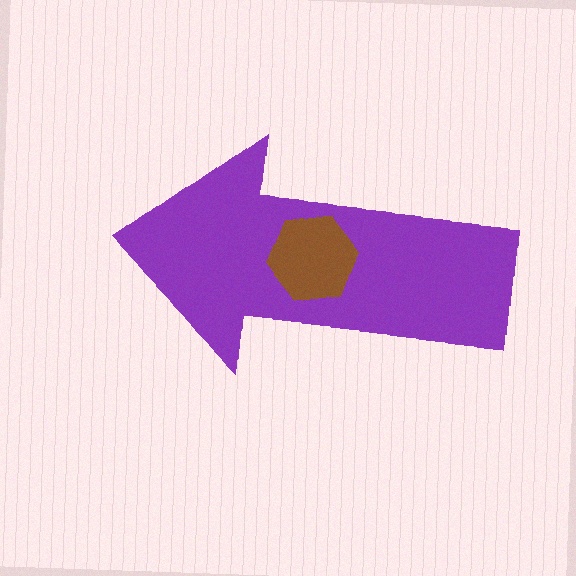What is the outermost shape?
The purple arrow.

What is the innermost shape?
The brown hexagon.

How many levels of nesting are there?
2.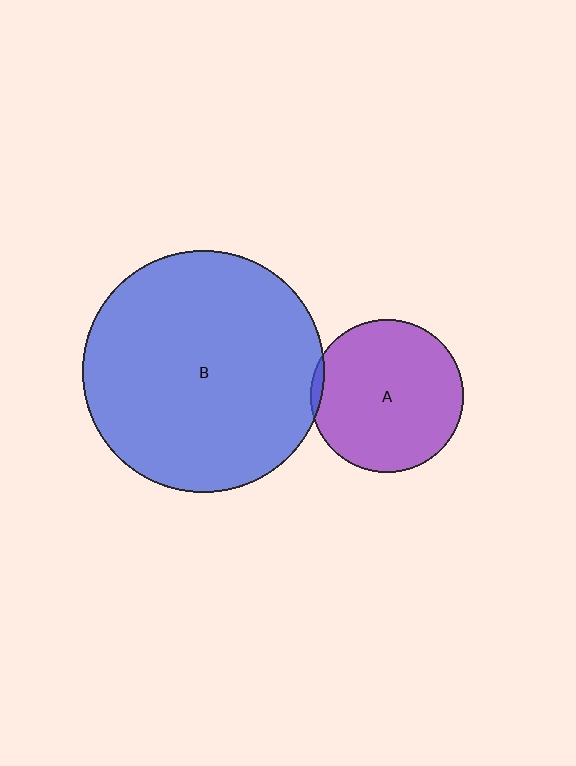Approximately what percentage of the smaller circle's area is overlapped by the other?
Approximately 5%.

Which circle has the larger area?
Circle B (blue).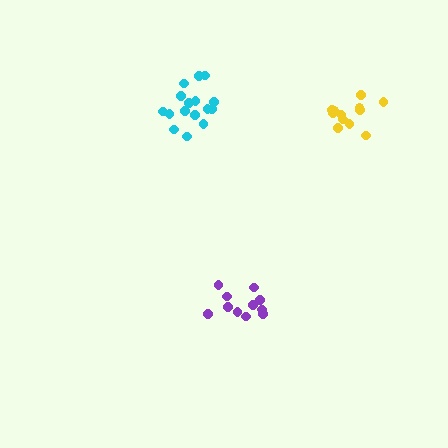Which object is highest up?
The cyan cluster is topmost.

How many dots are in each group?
Group 1: 16 dots, Group 2: 11 dots, Group 3: 12 dots (39 total).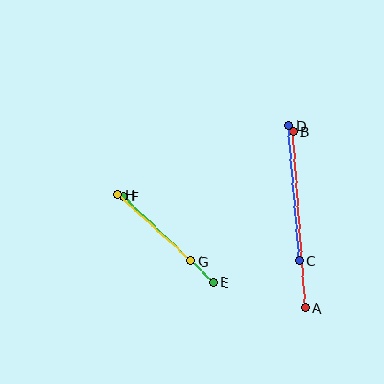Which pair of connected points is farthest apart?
Points A and B are farthest apart.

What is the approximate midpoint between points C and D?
The midpoint is at approximately (294, 193) pixels.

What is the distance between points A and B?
The distance is approximately 176 pixels.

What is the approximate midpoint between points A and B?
The midpoint is at approximately (299, 220) pixels.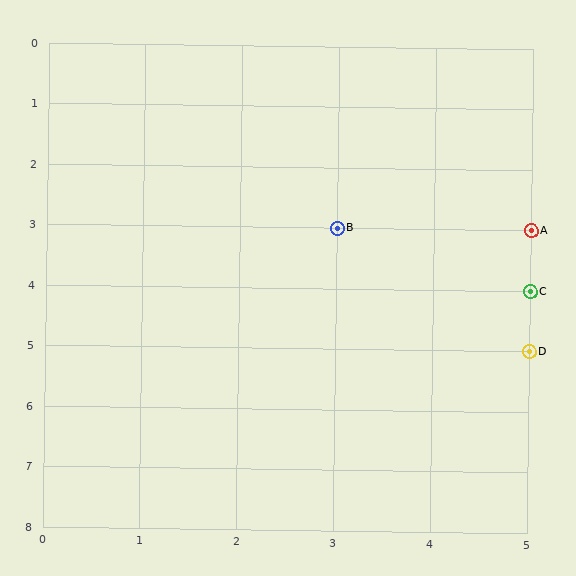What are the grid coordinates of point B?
Point B is at grid coordinates (3, 3).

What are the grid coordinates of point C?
Point C is at grid coordinates (5, 4).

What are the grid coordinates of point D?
Point D is at grid coordinates (5, 5).